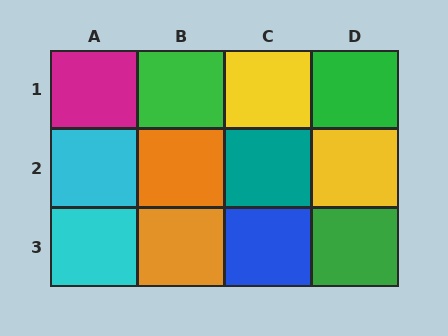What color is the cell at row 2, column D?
Yellow.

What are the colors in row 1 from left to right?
Magenta, green, yellow, green.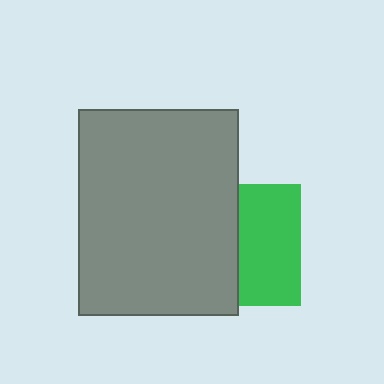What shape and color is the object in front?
The object in front is a gray rectangle.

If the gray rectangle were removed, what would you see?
You would see the complete green square.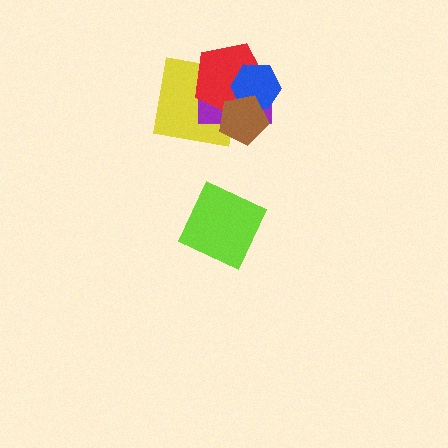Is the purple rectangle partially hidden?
Yes, it is partially covered by another shape.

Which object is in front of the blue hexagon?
The brown pentagon is in front of the blue hexagon.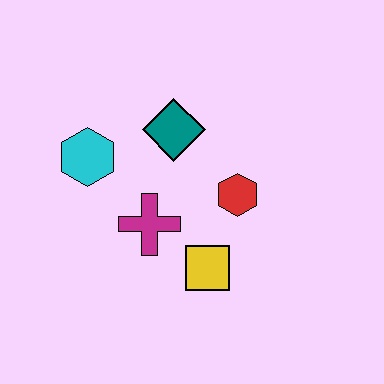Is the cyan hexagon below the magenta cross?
No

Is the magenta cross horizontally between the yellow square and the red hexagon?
No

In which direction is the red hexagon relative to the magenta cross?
The red hexagon is to the right of the magenta cross.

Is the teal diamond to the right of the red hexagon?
No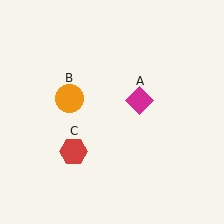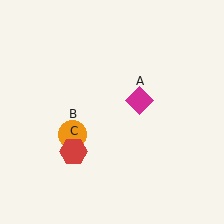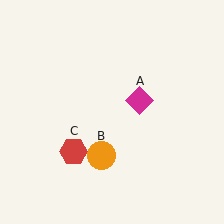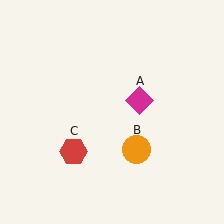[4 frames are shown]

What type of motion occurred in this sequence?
The orange circle (object B) rotated counterclockwise around the center of the scene.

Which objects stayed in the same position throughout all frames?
Magenta diamond (object A) and red hexagon (object C) remained stationary.